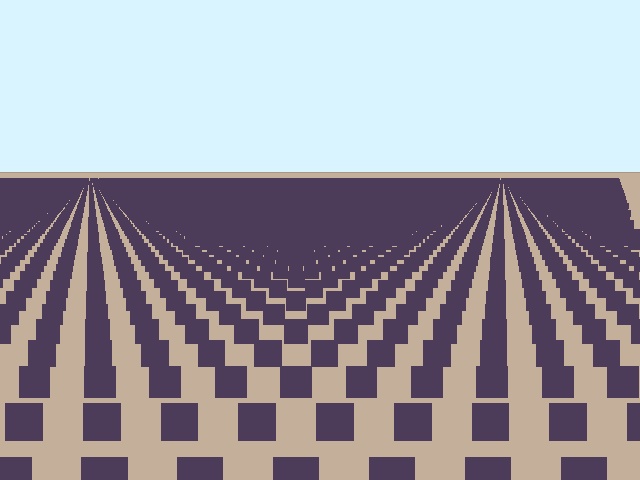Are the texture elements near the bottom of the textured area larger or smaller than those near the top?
Larger. Near the bottom, elements are closer to the viewer and appear at a bigger on-screen size.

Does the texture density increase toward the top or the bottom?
Density increases toward the top.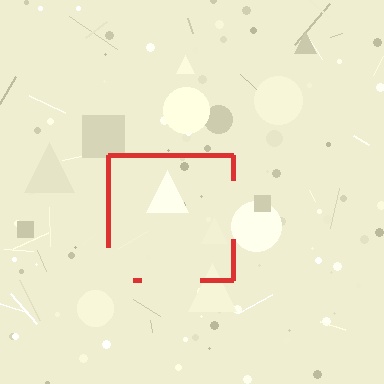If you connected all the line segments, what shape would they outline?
They would outline a square.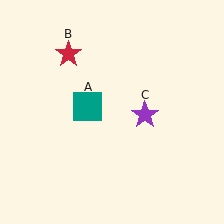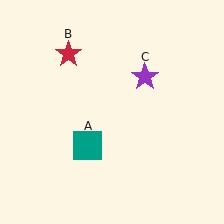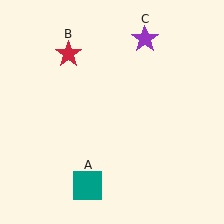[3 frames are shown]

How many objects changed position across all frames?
2 objects changed position: teal square (object A), purple star (object C).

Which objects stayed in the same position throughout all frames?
Red star (object B) remained stationary.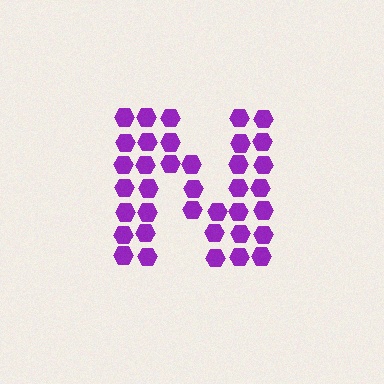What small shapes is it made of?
It is made of small hexagons.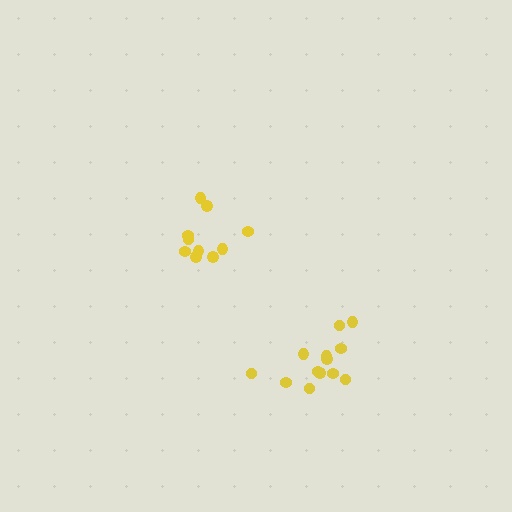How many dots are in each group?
Group 1: 10 dots, Group 2: 13 dots (23 total).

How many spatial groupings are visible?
There are 2 spatial groupings.